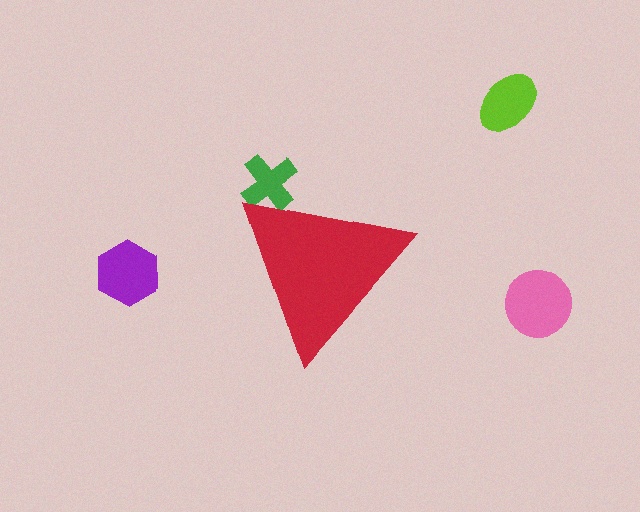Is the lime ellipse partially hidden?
No, the lime ellipse is fully visible.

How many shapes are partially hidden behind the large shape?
1 shape is partially hidden.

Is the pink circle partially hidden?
No, the pink circle is fully visible.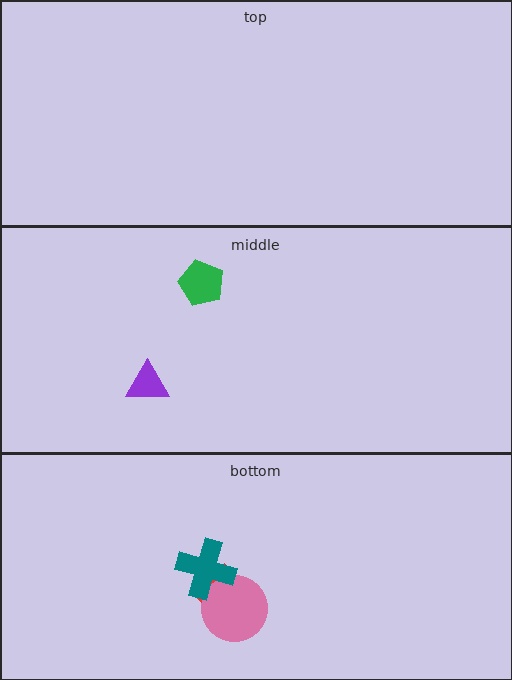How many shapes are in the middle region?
2.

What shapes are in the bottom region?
The red hexagon, the pink circle, the teal cross.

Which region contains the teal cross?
The bottom region.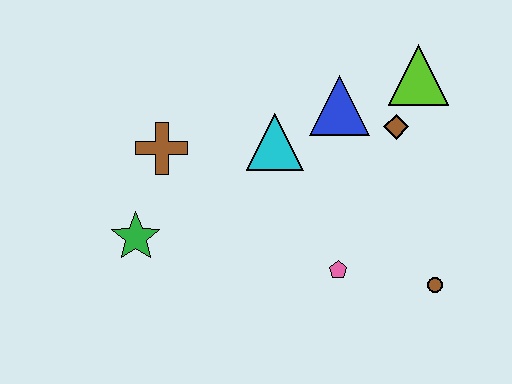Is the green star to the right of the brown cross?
No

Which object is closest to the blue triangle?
The brown diamond is closest to the blue triangle.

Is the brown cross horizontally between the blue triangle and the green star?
Yes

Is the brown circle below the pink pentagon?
Yes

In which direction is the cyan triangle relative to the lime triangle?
The cyan triangle is to the left of the lime triangle.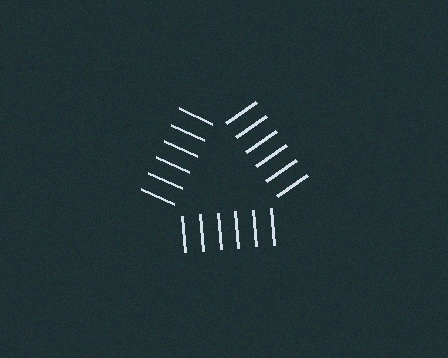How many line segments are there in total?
18 — 6 along each of the 3 edges.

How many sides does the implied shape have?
3 sides — the line-ends trace a triangle.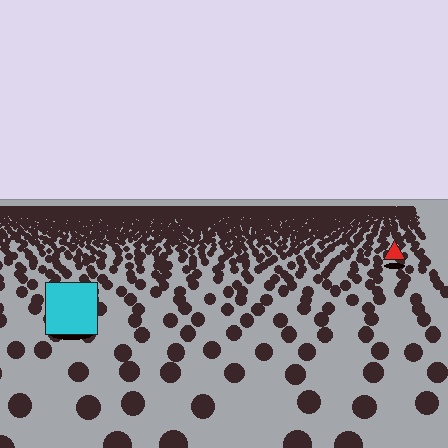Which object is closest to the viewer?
The cyan square is closest. The texture marks near it are larger and more spread out.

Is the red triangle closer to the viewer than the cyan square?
No. The cyan square is closer — you can tell from the texture gradient: the ground texture is coarser near it.